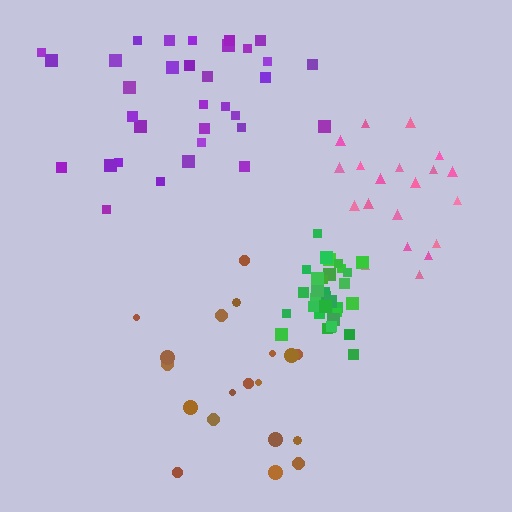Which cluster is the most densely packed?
Green.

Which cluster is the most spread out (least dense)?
Brown.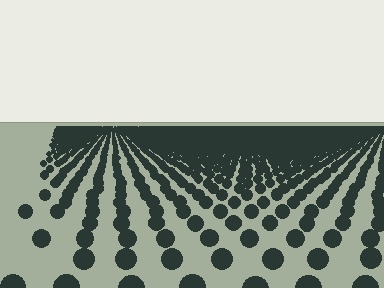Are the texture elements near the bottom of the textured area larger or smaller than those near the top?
Larger. Near the bottom, elements are closer to the viewer and appear at a bigger on-screen size.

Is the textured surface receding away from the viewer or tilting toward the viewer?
The surface is receding away from the viewer. Texture elements get smaller and denser toward the top.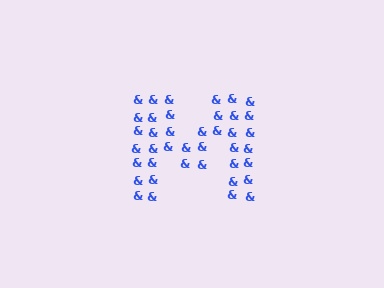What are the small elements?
The small elements are ampersands.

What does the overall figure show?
The overall figure shows the letter M.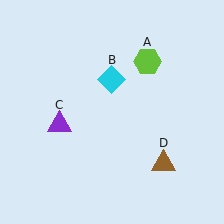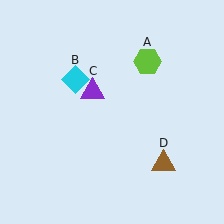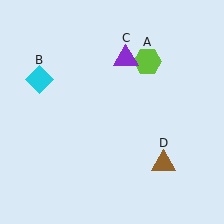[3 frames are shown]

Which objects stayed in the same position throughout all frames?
Lime hexagon (object A) and brown triangle (object D) remained stationary.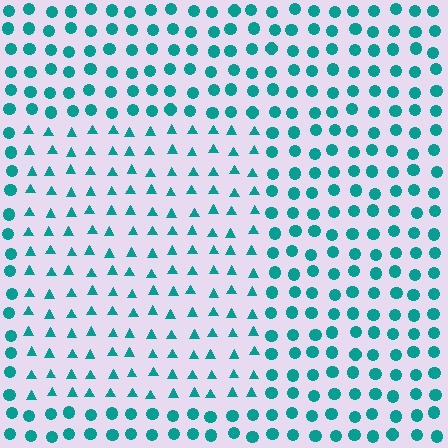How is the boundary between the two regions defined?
The boundary is defined by a change in element shape: triangles inside vs. circles outside. All elements share the same color and spacing.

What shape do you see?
I see a rectangle.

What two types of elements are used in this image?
The image uses triangles inside the rectangle region and circles outside it.